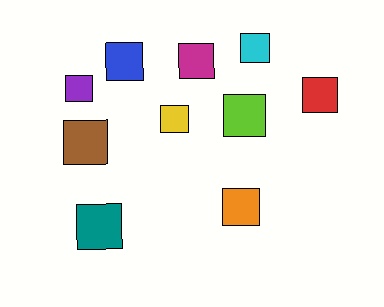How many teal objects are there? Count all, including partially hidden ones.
There is 1 teal object.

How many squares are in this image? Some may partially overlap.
There are 10 squares.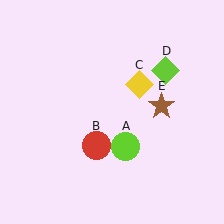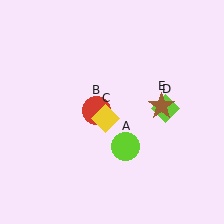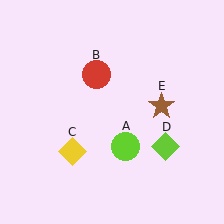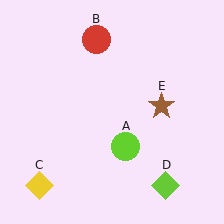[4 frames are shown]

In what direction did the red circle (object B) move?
The red circle (object B) moved up.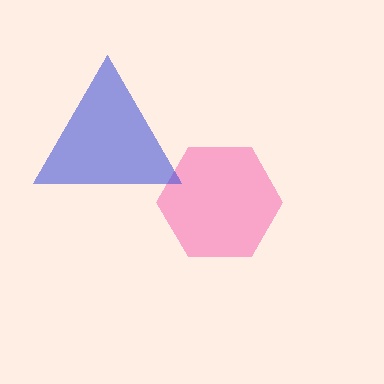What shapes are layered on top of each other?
The layered shapes are: a pink hexagon, a blue triangle.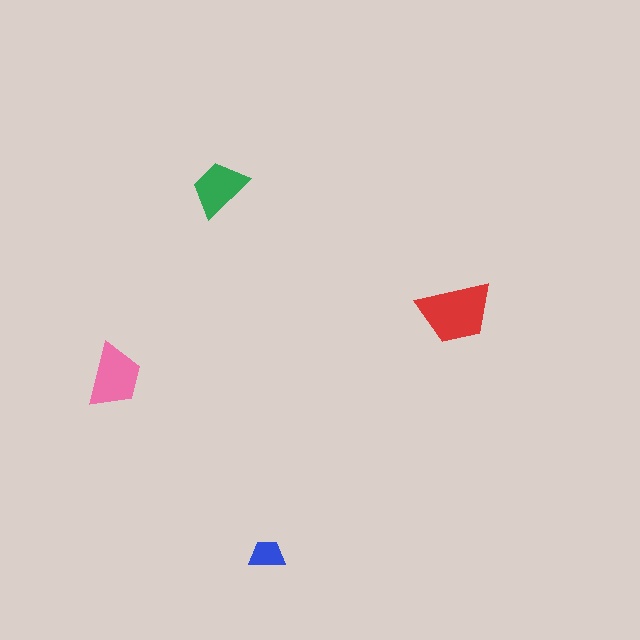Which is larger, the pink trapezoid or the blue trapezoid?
The pink one.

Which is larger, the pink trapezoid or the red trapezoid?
The red one.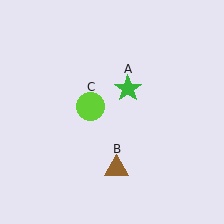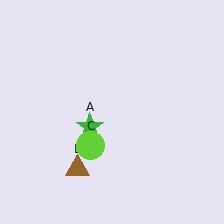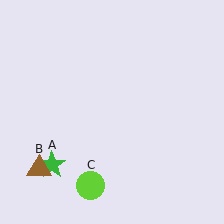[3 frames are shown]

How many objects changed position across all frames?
3 objects changed position: green star (object A), brown triangle (object B), lime circle (object C).